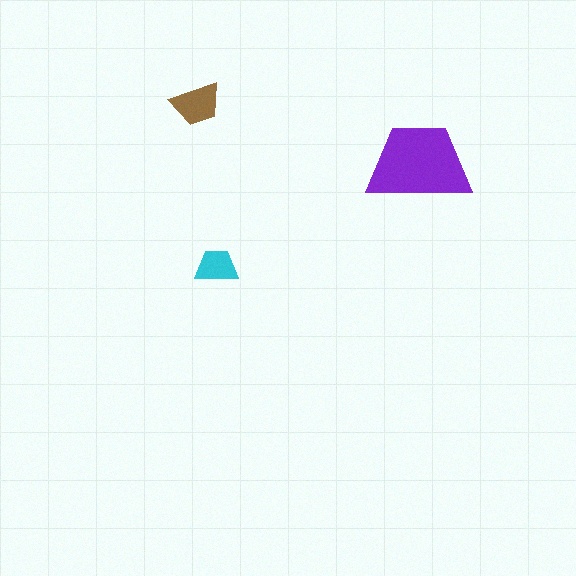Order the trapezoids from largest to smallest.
the purple one, the brown one, the cyan one.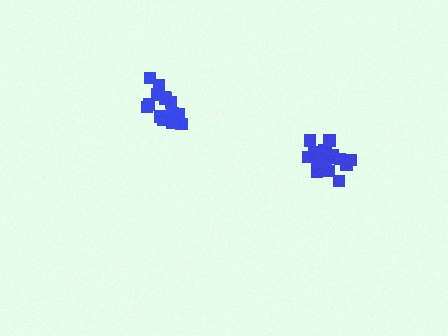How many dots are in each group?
Group 1: 16 dots, Group 2: 18 dots (34 total).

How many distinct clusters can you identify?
There are 2 distinct clusters.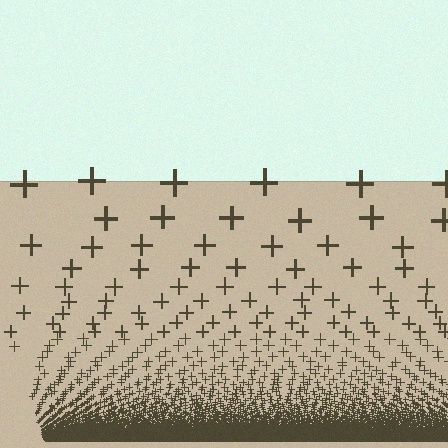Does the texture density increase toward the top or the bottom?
Density increases toward the bottom.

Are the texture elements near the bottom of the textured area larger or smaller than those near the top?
Smaller. The gradient is inverted — elements near the bottom are smaller and denser.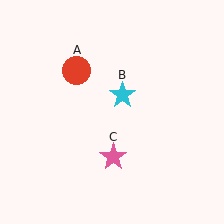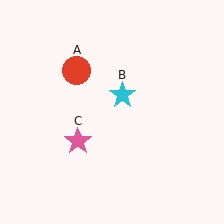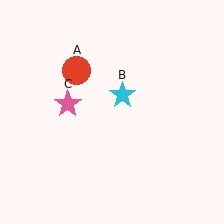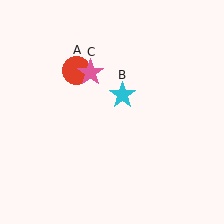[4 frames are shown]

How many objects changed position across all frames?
1 object changed position: pink star (object C).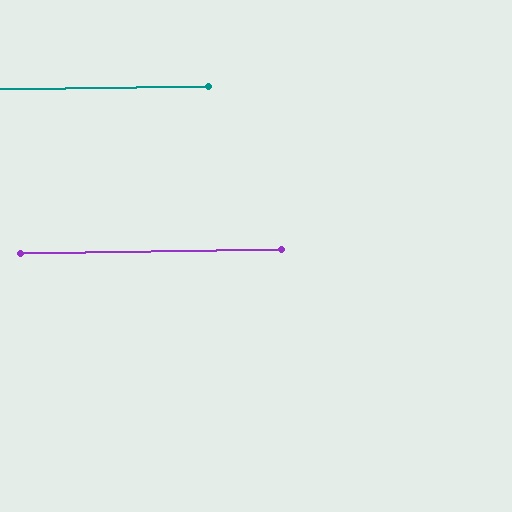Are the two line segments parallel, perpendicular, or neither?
Parallel — their directions differ by only 0.1°.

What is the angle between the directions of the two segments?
Approximately 0 degrees.